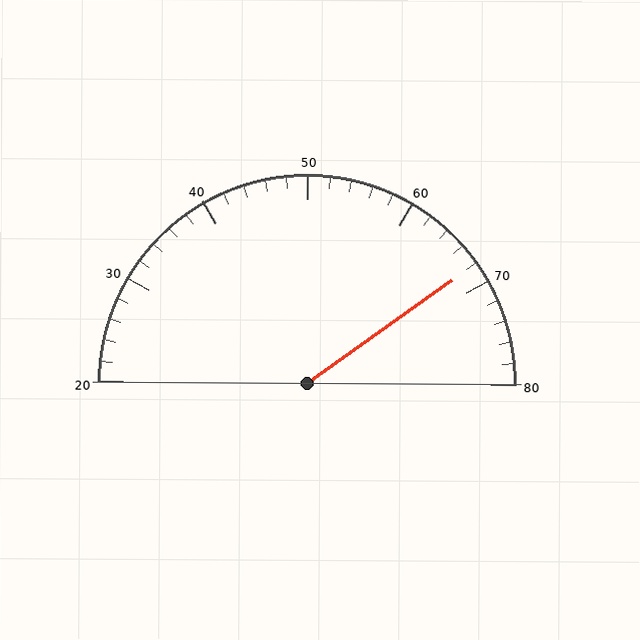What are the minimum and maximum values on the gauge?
The gauge ranges from 20 to 80.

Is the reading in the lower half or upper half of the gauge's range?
The reading is in the upper half of the range (20 to 80).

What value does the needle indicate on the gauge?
The needle indicates approximately 68.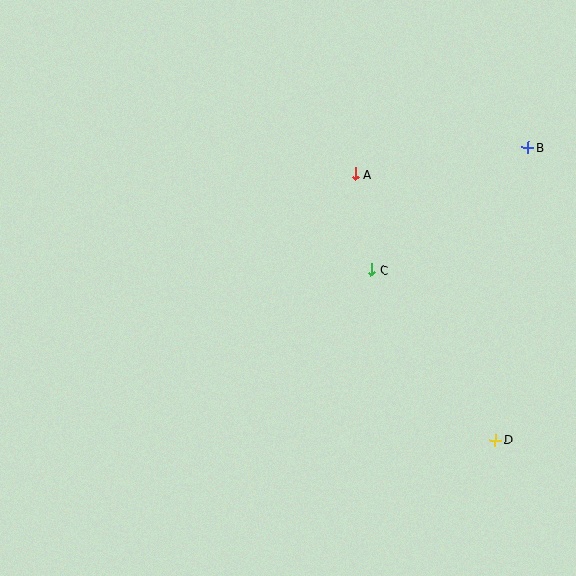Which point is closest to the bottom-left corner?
Point C is closest to the bottom-left corner.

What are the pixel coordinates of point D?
Point D is at (495, 440).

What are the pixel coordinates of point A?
Point A is at (355, 174).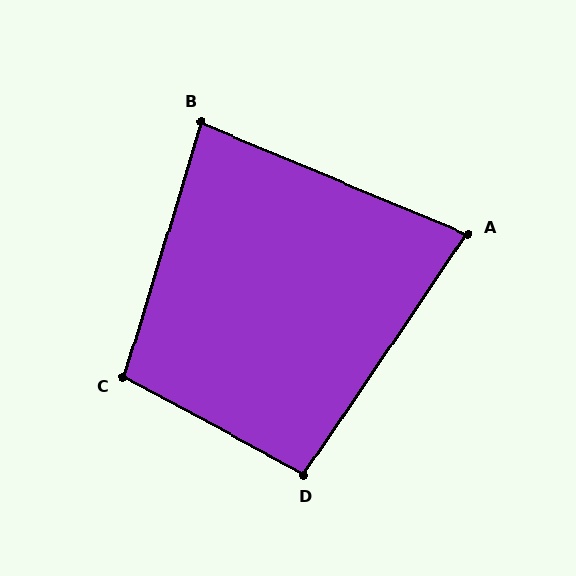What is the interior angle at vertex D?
Approximately 96 degrees (obtuse).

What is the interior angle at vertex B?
Approximately 84 degrees (acute).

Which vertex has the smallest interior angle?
A, at approximately 78 degrees.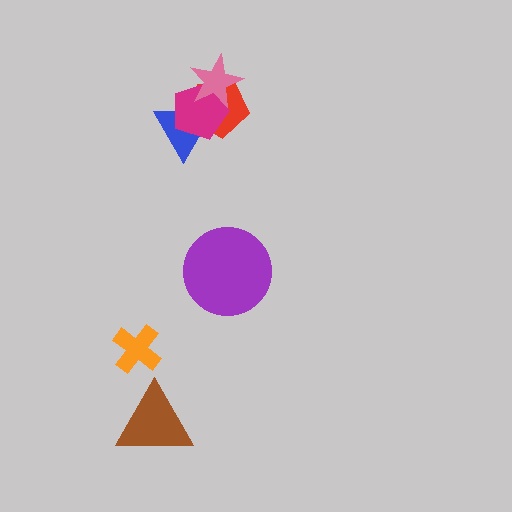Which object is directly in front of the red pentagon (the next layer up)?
The blue triangle is directly in front of the red pentagon.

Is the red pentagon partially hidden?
Yes, it is partially covered by another shape.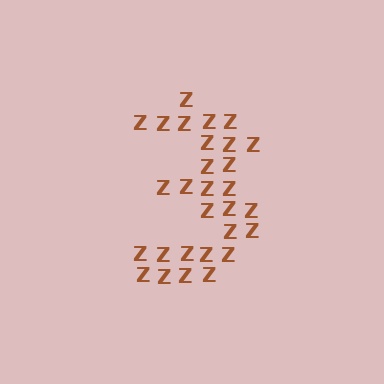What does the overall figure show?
The overall figure shows the digit 3.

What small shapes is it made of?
It is made of small letter Z's.